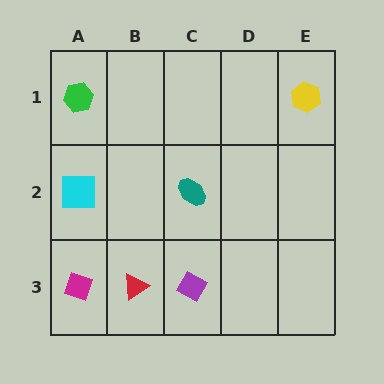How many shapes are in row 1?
2 shapes.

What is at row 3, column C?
A purple diamond.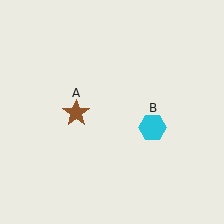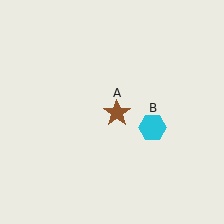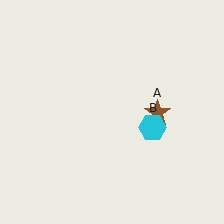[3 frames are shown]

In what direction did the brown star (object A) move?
The brown star (object A) moved right.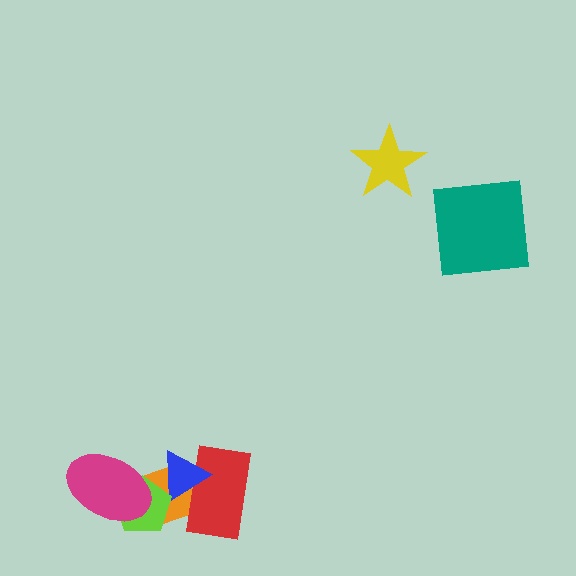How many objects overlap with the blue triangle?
3 objects overlap with the blue triangle.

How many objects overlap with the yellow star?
0 objects overlap with the yellow star.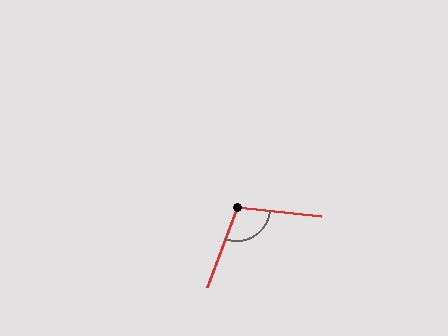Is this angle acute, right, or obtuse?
It is obtuse.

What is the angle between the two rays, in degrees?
Approximately 104 degrees.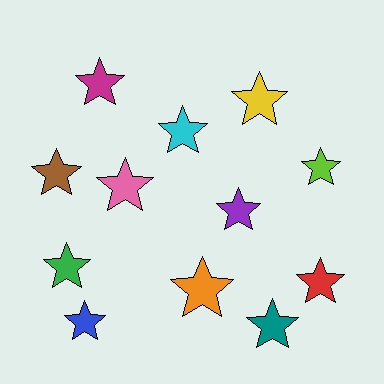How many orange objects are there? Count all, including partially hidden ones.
There is 1 orange object.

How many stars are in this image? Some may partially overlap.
There are 12 stars.